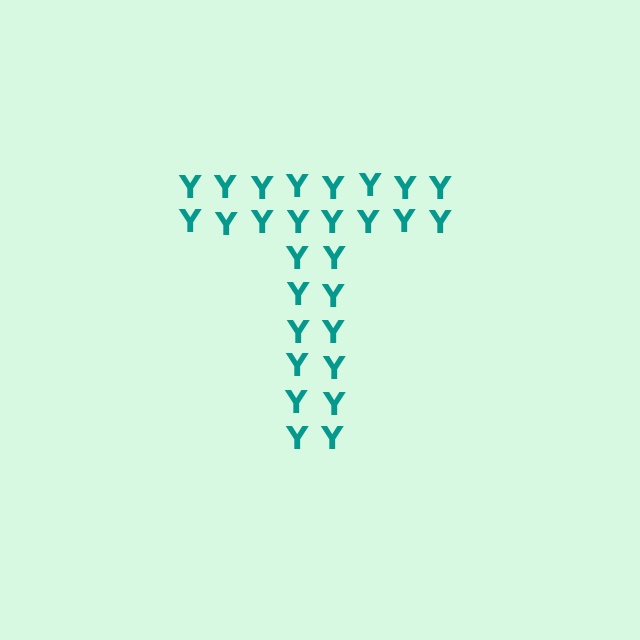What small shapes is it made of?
It is made of small letter Y's.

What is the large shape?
The large shape is the letter T.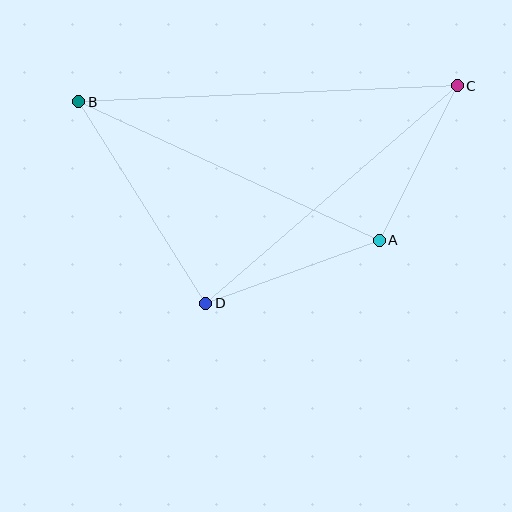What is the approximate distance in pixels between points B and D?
The distance between B and D is approximately 238 pixels.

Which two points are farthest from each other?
Points B and C are farthest from each other.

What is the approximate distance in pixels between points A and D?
The distance between A and D is approximately 184 pixels.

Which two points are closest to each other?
Points A and C are closest to each other.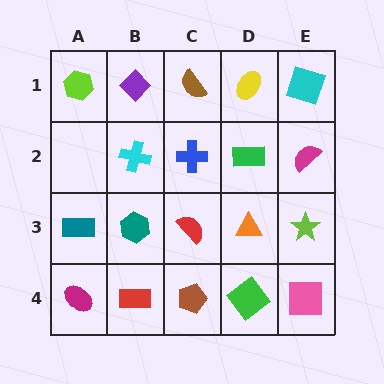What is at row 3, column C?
A red semicircle.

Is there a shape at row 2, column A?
No, that cell is empty.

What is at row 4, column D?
A green diamond.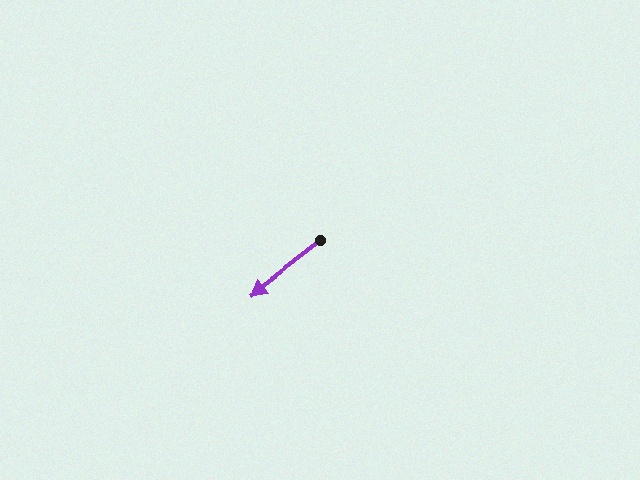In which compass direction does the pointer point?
Southwest.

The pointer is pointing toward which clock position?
Roughly 8 o'clock.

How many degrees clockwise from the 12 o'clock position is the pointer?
Approximately 232 degrees.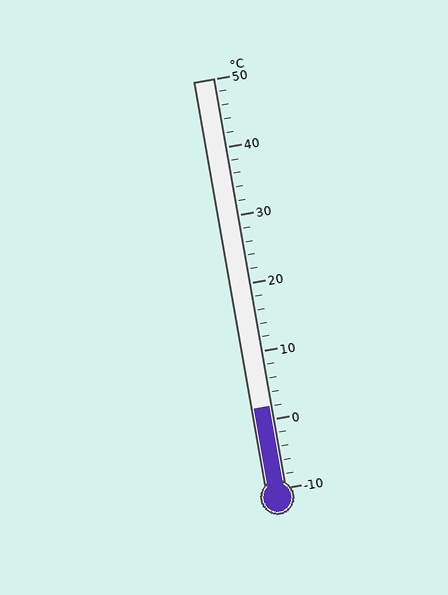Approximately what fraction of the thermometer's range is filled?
The thermometer is filled to approximately 20% of its range.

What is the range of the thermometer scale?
The thermometer scale ranges from -10°C to 50°C.